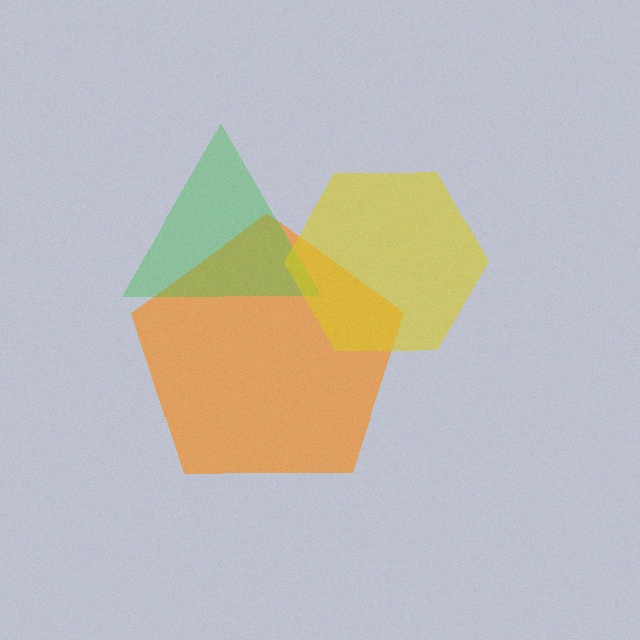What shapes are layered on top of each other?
The layered shapes are: an orange pentagon, a green triangle, a yellow hexagon.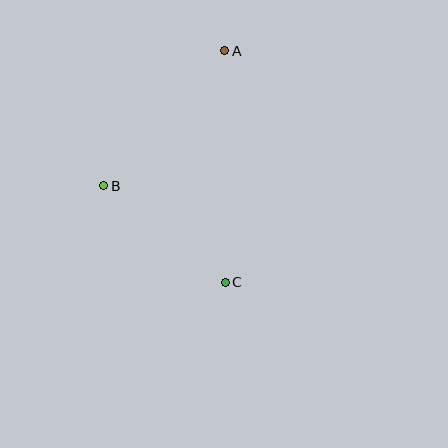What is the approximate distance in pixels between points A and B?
The distance between A and B is approximately 181 pixels.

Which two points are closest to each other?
Points B and C are closest to each other.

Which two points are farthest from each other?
Points A and C are farthest from each other.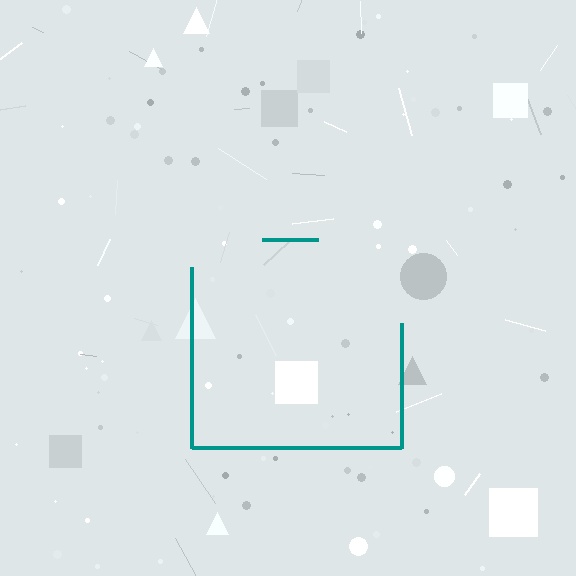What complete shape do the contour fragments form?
The contour fragments form a square.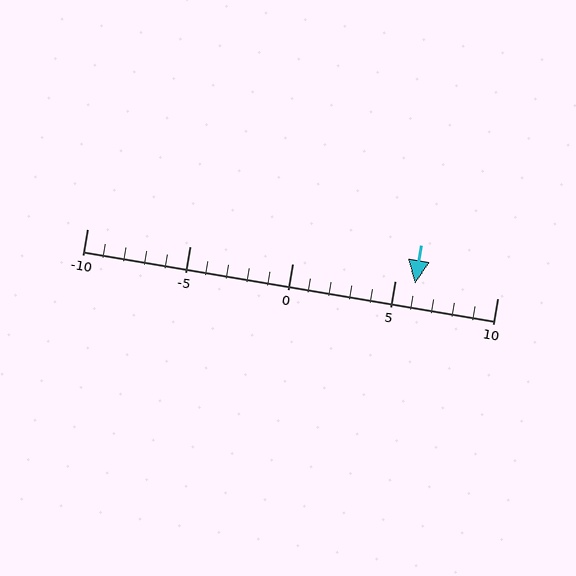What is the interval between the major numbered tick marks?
The major tick marks are spaced 5 units apart.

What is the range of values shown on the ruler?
The ruler shows values from -10 to 10.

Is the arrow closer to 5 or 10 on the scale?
The arrow is closer to 5.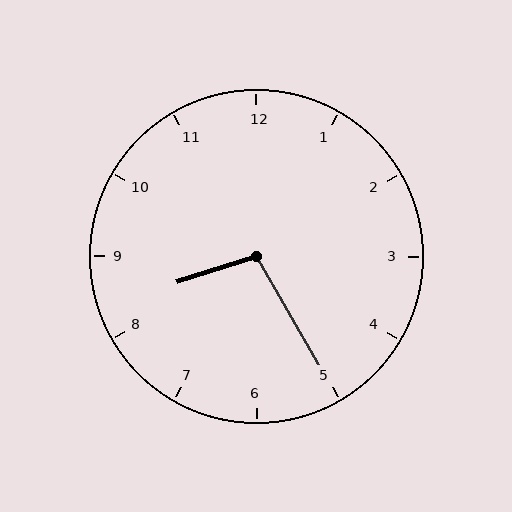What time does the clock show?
8:25.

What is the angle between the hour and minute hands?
Approximately 102 degrees.